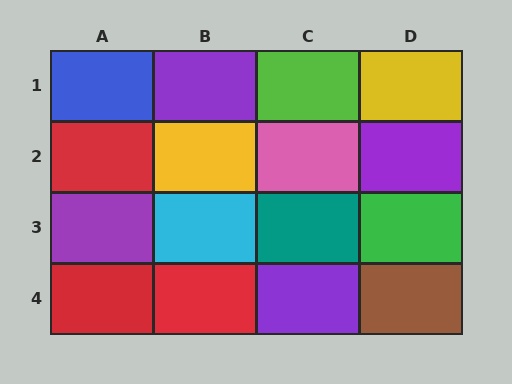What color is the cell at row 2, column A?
Red.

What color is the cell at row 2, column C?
Pink.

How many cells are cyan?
1 cell is cyan.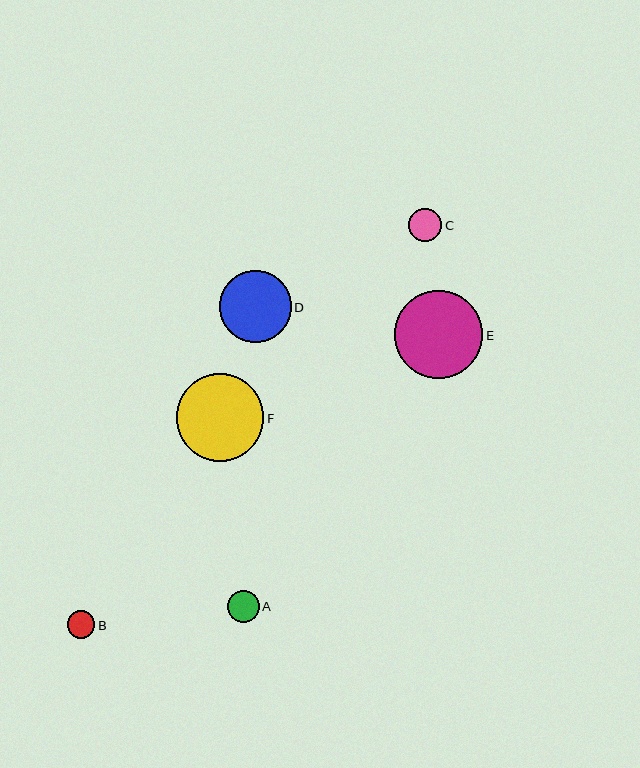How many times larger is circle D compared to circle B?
Circle D is approximately 2.6 times the size of circle B.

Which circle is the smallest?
Circle B is the smallest with a size of approximately 28 pixels.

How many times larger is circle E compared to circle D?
Circle E is approximately 1.2 times the size of circle D.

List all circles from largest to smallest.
From largest to smallest: E, F, D, C, A, B.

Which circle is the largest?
Circle E is the largest with a size of approximately 88 pixels.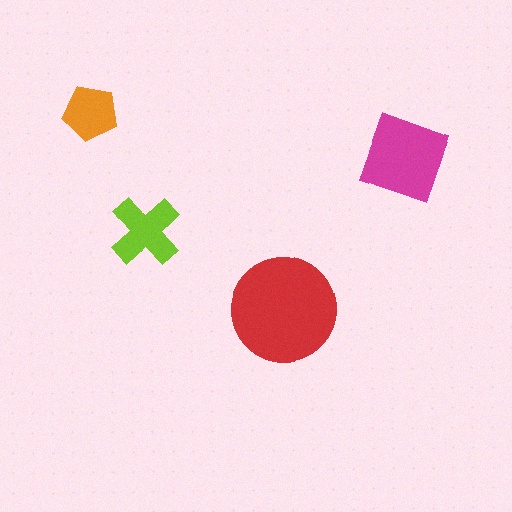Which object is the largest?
The red circle.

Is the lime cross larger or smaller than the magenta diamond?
Smaller.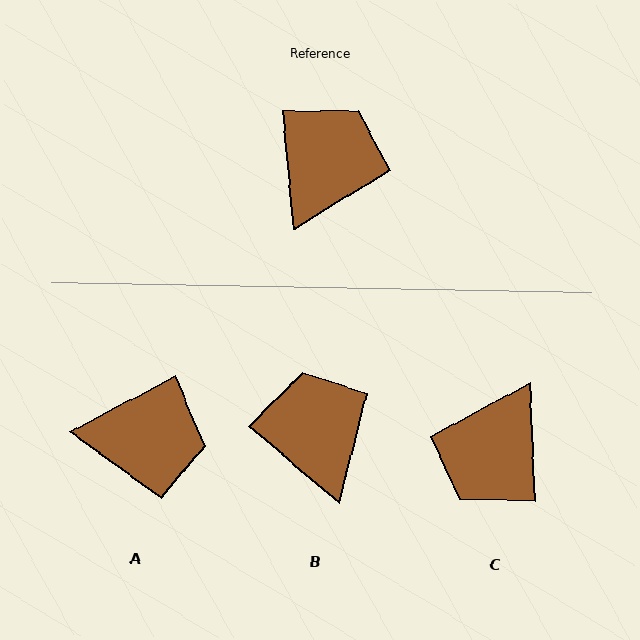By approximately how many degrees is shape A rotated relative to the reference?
Approximately 67 degrees clockwise.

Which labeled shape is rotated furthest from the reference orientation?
C, about 177 degrees away.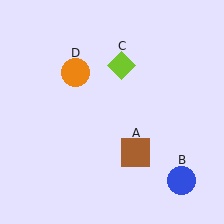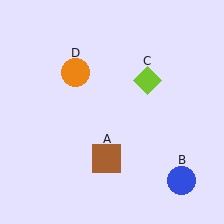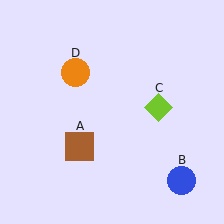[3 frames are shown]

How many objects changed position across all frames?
2 objects changed position: brown square (object A), lime diamond (object C).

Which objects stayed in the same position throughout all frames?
Blue circle (object B) and orange circle (object D) remained stationary.